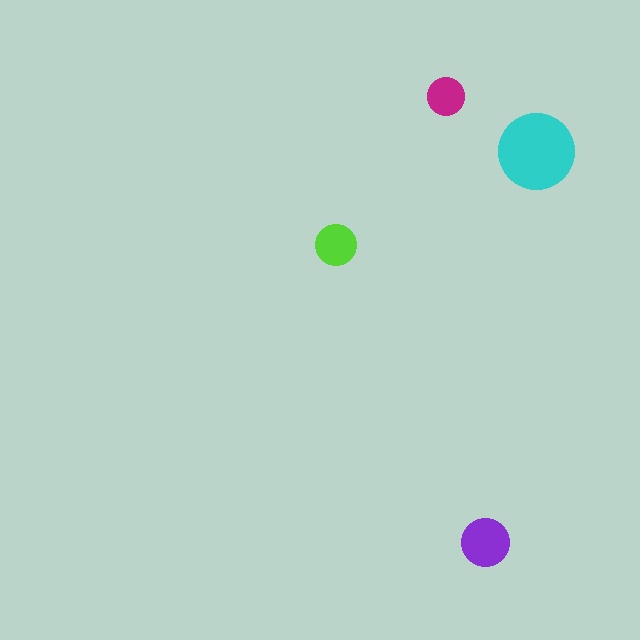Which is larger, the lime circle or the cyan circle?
The cyan one.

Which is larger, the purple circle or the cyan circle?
The cyan one.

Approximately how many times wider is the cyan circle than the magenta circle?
About 2 times wider.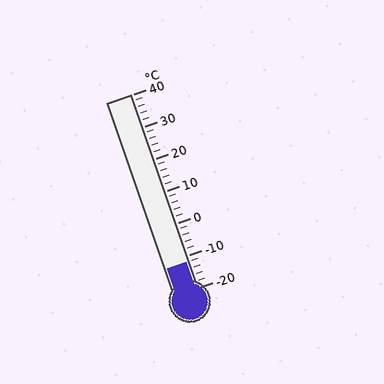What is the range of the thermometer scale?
The thermometer scale ranges from -20°C to 40°C.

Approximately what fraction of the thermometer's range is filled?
The thermometer is filled to approximately 15% of its range.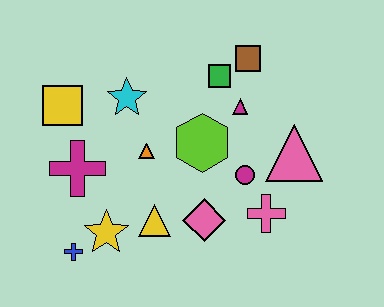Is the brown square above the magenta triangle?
Yes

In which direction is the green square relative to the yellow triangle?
The green square is above the yellow triangle.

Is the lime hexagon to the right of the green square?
No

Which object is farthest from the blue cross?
The brown square is farthest from the blue cross.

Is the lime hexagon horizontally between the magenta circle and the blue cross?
Yes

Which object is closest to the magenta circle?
The pink cross is closest to the magenta circle.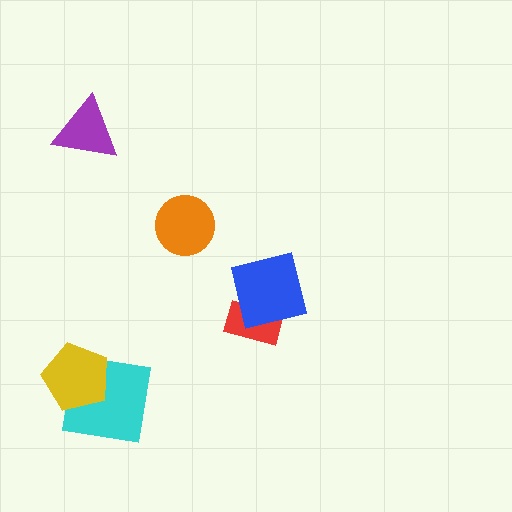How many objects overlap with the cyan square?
1 object overlaps with the cyan square.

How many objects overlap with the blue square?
1 object overlaps with the blue square.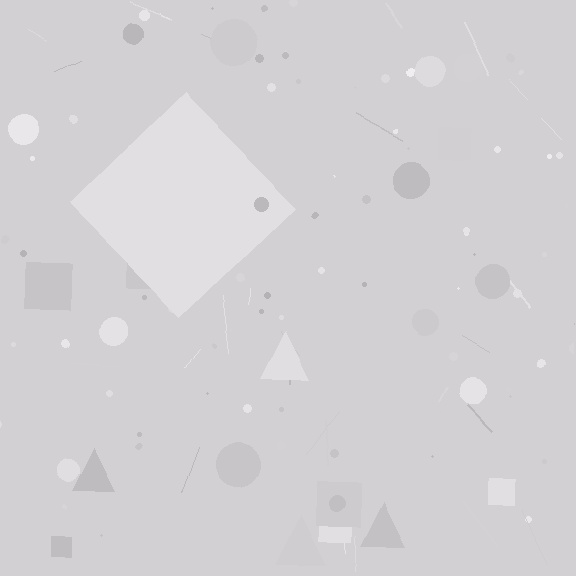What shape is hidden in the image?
A diamond is hidden in the image.